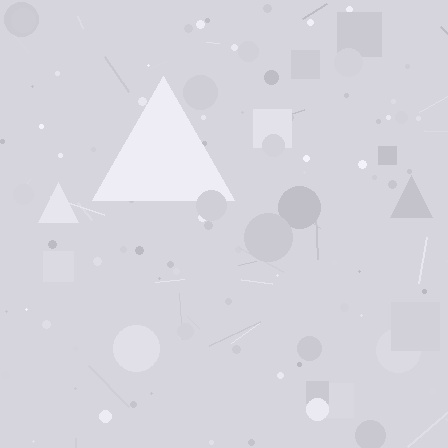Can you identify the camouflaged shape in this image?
The camouflaged shape is a triangle.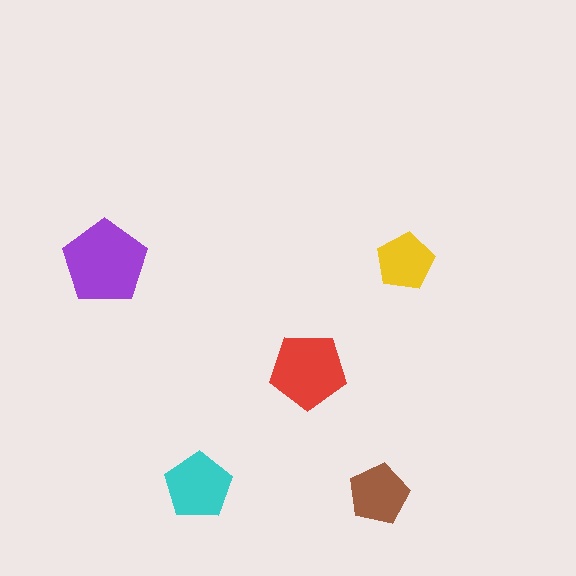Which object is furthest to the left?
The purple pentagon is leftmost.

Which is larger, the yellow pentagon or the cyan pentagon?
The cyan one.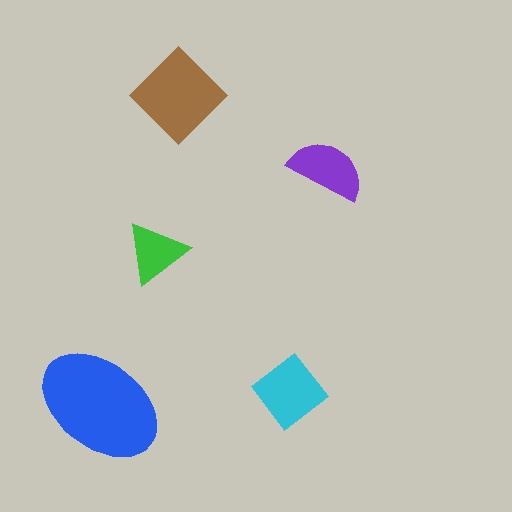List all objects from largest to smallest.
The blue ellipse, the brown diamond, the cyan diamond, the purple semicircle, the green triangle.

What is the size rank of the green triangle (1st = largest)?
5th.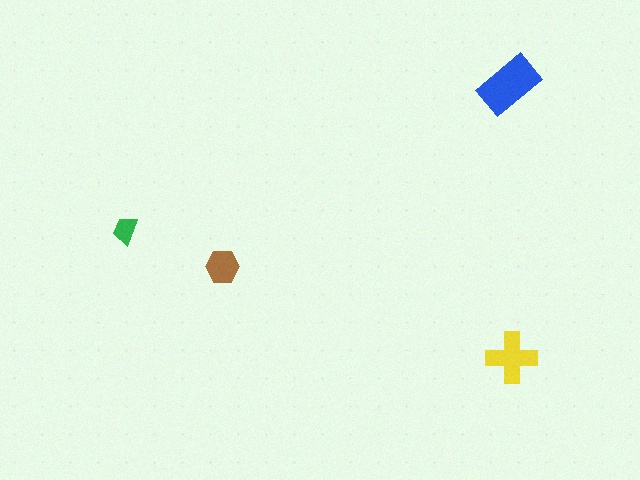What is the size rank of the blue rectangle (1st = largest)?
1st.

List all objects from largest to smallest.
The blue rectangle, the yellow cross, the brown hexagon, the green trapezoid.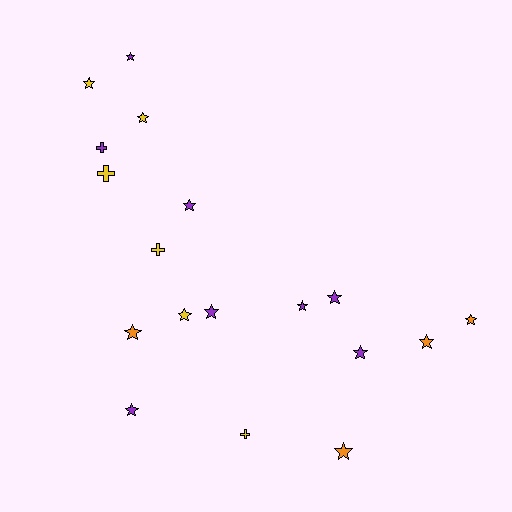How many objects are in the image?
There are 18 objects.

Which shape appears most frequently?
Star, with 14 objects.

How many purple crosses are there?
There is 1 purple cross.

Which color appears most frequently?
Purple, with 8 objects.